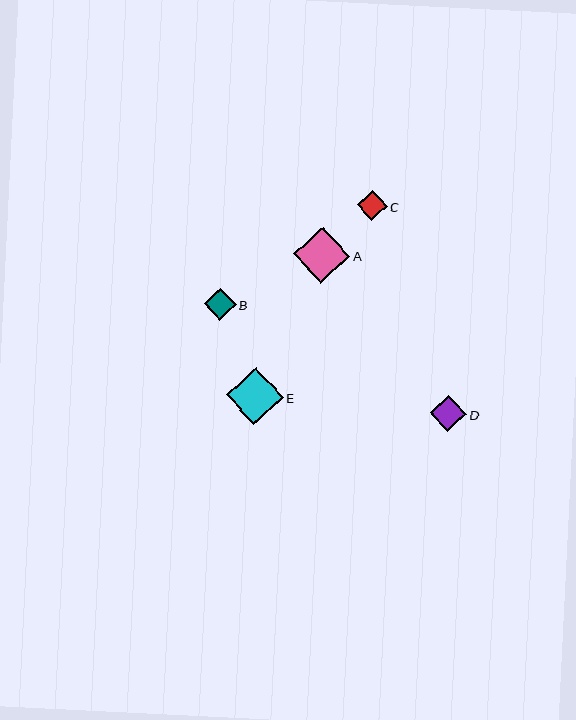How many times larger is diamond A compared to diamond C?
Diamond A is approximately 1.9 times the size of diamond C.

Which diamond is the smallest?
Diamond C is the smallest with a size of approximately 30 pixels.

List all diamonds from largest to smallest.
From largest to smallest: E, A, D, B, C.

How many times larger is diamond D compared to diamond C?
Diamond D is approximately 1.2 times the size of diamond C.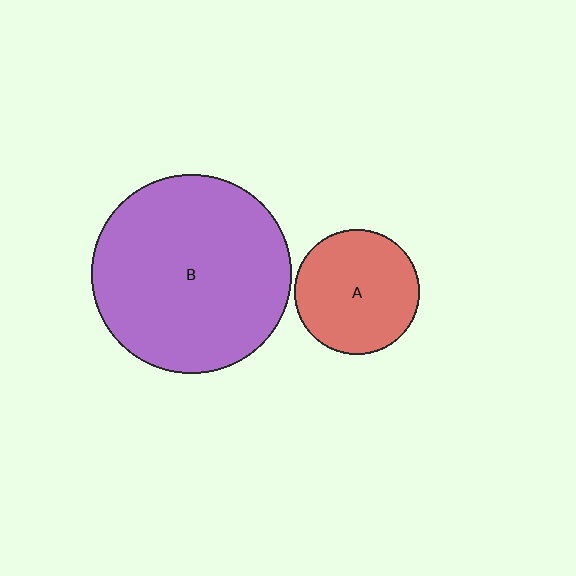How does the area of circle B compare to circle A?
Approximately 2.5 times.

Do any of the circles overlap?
No, none of the circles overlap.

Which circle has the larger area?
Circle B (purple).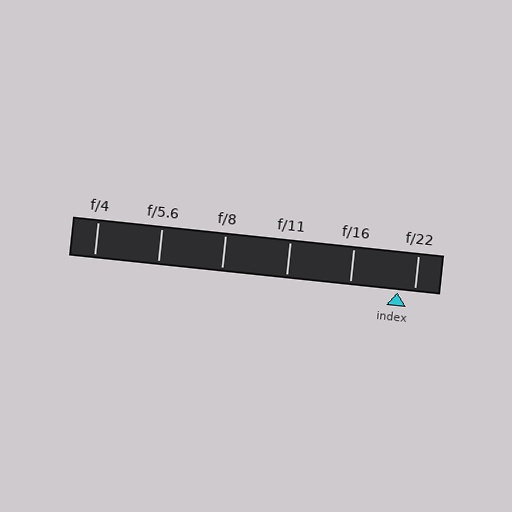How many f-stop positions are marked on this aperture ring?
There are 6 f-stop positions marked.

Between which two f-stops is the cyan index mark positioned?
The index mark is between f/16 and f/22.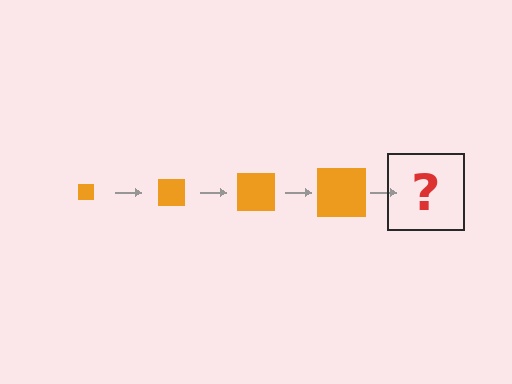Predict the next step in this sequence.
The next step is an orange square, larger than the previous one.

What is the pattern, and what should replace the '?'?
The pattern is that the square gets progressively larger each step. The '?' should be an orange square, larger than the previous one.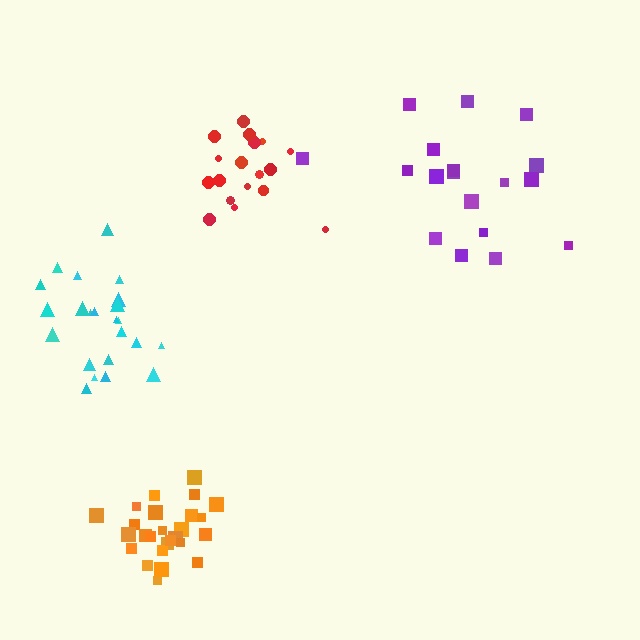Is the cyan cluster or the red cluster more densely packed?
Cyan.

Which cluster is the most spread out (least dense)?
Purple.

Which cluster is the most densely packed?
Orange.